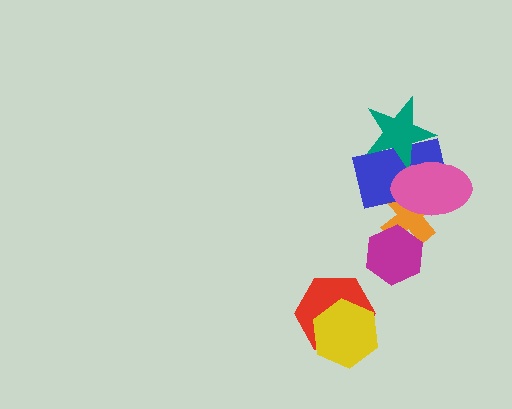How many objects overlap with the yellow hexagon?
1 object overlaps with the yellow hexagon.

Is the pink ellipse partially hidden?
No, no other shape covers it.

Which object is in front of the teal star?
The pink ellipse is in front of the teal star.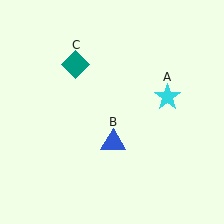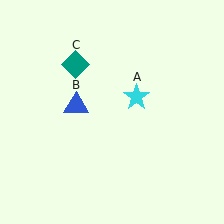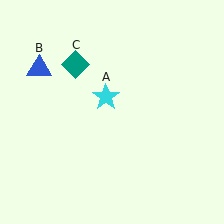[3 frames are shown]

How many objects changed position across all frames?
2 objects changed position: cyan star (object A), blue triangle (object B).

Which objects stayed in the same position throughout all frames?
Teal diamond (object C) remained stationary.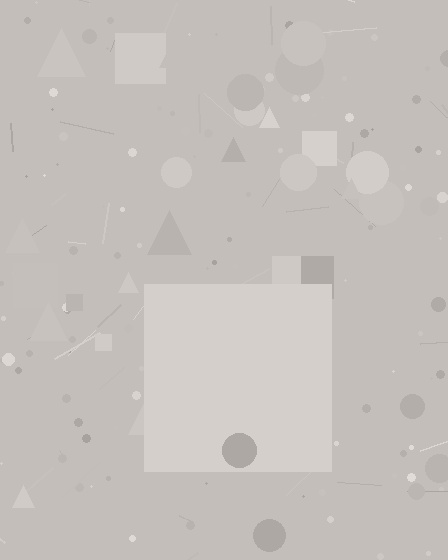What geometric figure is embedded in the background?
A square is embedded in the background.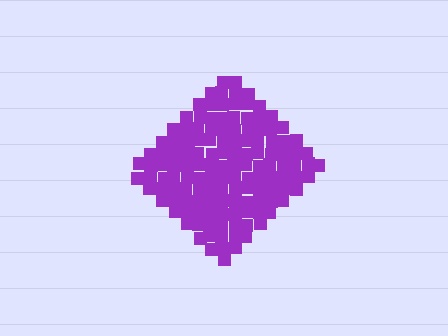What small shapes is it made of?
It is made of small squares.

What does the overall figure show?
The overall figure shows a diamond.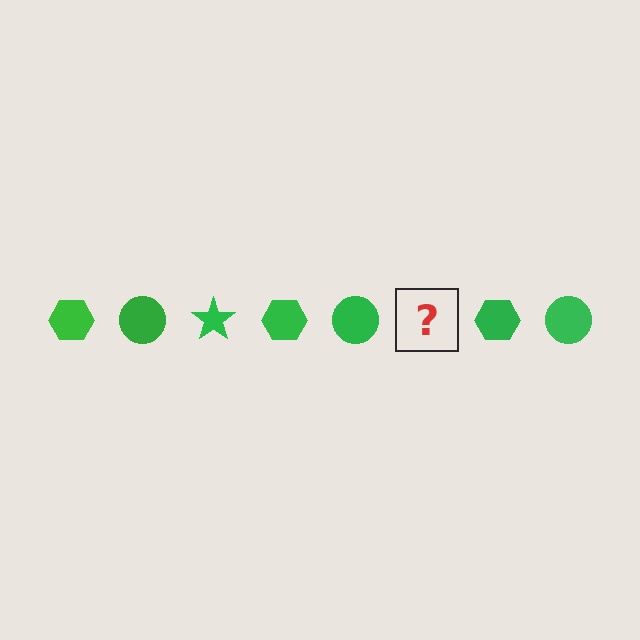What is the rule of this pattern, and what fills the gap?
The rule is that the pattern cycles through hexagon, circle, star shapes in green. The gap should be filled with a green star.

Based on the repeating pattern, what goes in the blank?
The blank should be a green star.